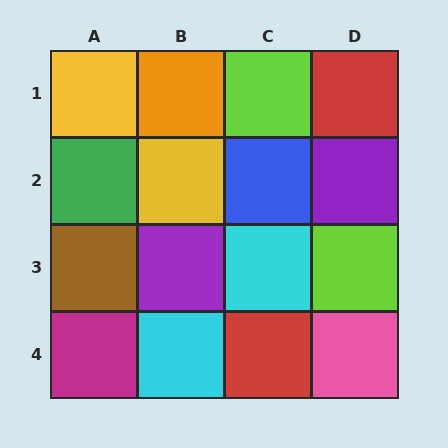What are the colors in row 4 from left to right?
Magenta, cyan, red, pink.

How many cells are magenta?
1 cell is magenta.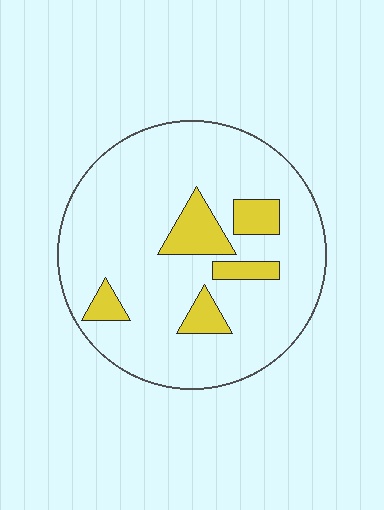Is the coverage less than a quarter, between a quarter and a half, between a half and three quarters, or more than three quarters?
Less than a quarter.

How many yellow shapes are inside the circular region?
5.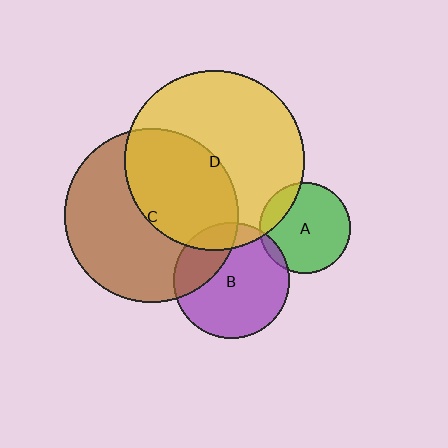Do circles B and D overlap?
Yes.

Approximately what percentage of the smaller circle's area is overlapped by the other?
Approximately 15%.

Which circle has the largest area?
Circle D (yellow).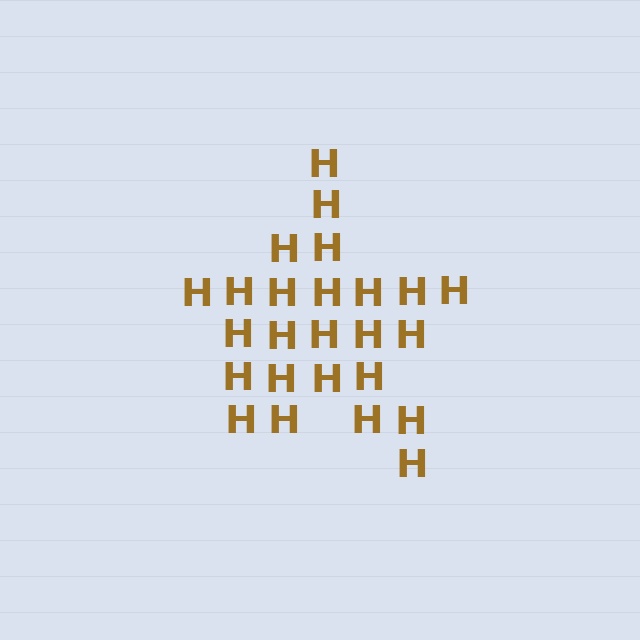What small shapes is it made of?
It is made of small letter H's.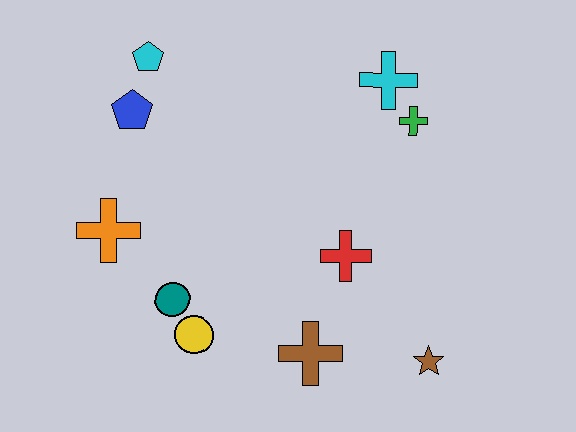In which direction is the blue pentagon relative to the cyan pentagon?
The blue pentagon is below the cyan pentagon.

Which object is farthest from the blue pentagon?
The brown star is farthest from the blue pentagon.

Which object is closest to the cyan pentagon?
The blue pentagon is closest to the cyan pentagon.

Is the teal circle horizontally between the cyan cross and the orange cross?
Yes